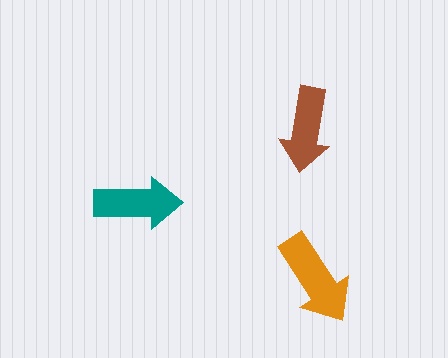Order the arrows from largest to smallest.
the orange one, the teal one, the brown one.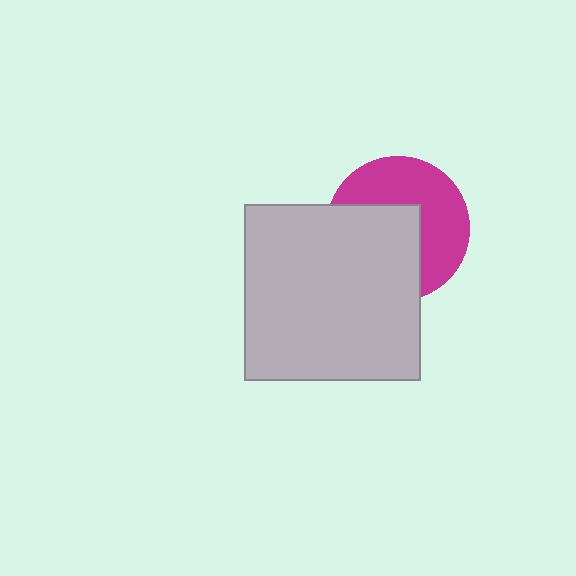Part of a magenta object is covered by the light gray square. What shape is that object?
It is a circle.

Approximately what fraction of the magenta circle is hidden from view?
Roughly 50% of the magenta circle is hidden behind the light gray square.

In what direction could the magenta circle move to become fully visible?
The magenta circle could move toward the upper-right. That would shift it out from behind the light gray square entirely.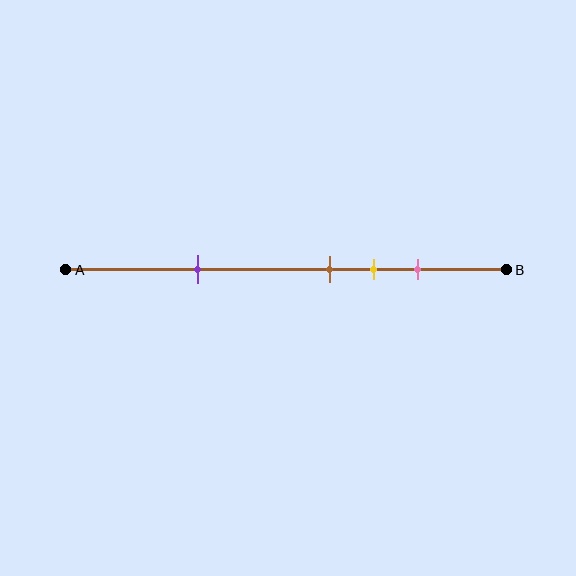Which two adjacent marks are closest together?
The brown and yellow marks are the closest adjacent pair.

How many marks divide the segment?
There are 4 marks dividing the segment.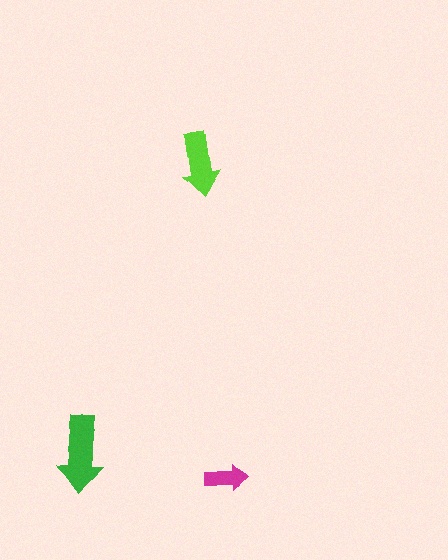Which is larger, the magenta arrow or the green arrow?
The green one.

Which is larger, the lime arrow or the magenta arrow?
The lime one.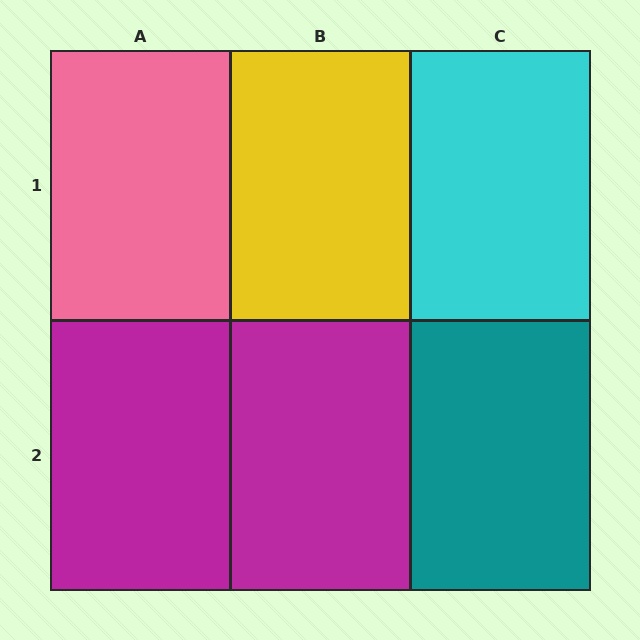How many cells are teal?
1 cell is teal.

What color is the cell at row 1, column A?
Pink.